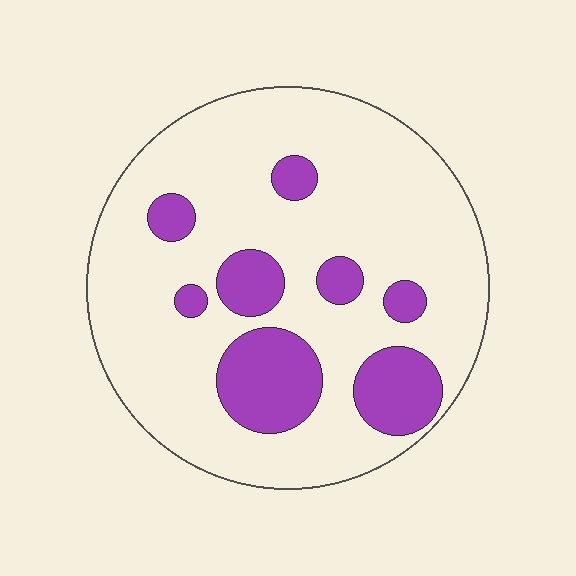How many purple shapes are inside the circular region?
8.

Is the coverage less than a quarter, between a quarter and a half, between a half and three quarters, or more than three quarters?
Less than a quarter.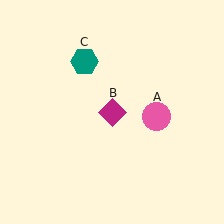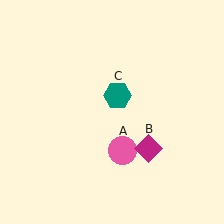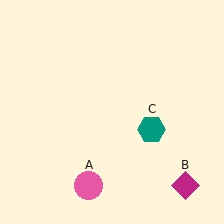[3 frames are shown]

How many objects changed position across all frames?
3 objects changed position: pink circle (object A), magenta diamond (object B), teal hexagon (object C).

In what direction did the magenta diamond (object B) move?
The magenta diamond (object B) moved down and to the right.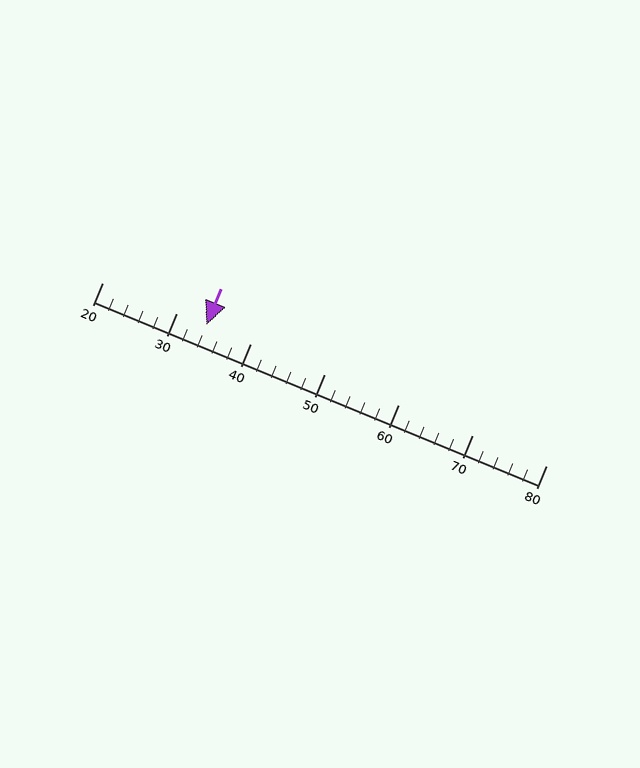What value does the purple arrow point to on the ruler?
The purple arrow points to approximately 34.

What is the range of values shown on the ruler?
The ruler shows values from 20 to 80.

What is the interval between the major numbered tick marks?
The major tick marks are spaced 10 units apart.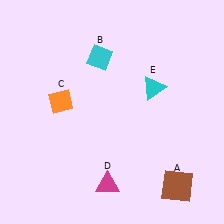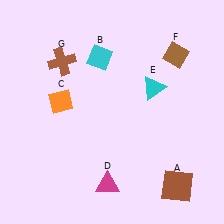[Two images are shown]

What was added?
A brown diamond (F), a brown cross (G) were added in Image 2.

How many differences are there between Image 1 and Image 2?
There are 2 differences between the two images.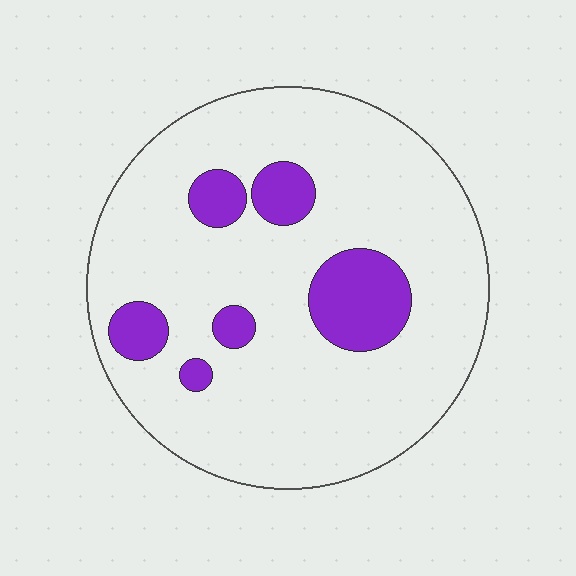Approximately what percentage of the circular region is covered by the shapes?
Approximately 15%.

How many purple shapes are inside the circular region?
6.